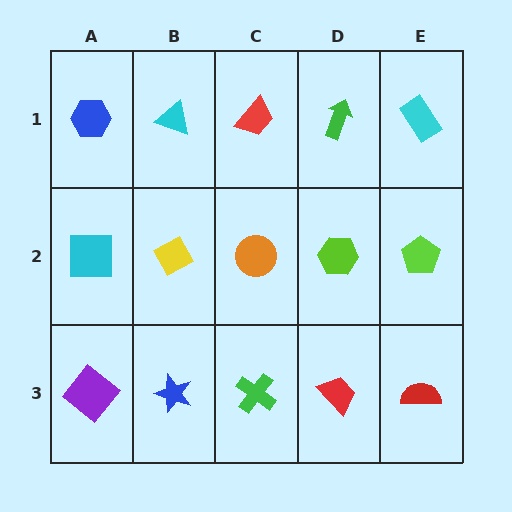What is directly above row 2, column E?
A cyan rectangle.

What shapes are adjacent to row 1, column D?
A lime hexagon (row 2, column D), a red trapezoid (row 1, column C), a cyan rectangle (row 1, column E).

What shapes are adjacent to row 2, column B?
A cyan triangle (row 1, column B), a blue star (row 3, column B), a cyan square (row 2, column A), an orange circle (row 2, column C).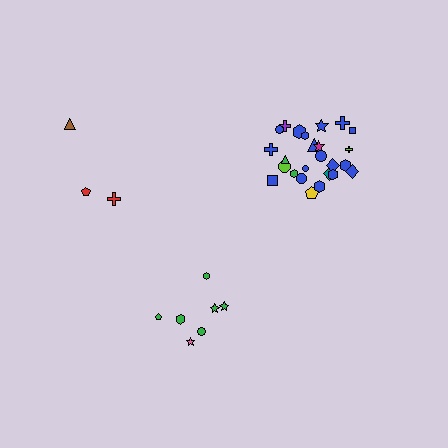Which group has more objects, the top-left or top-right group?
The top-right group.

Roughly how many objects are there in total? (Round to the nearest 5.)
Roughly 35 objects in total.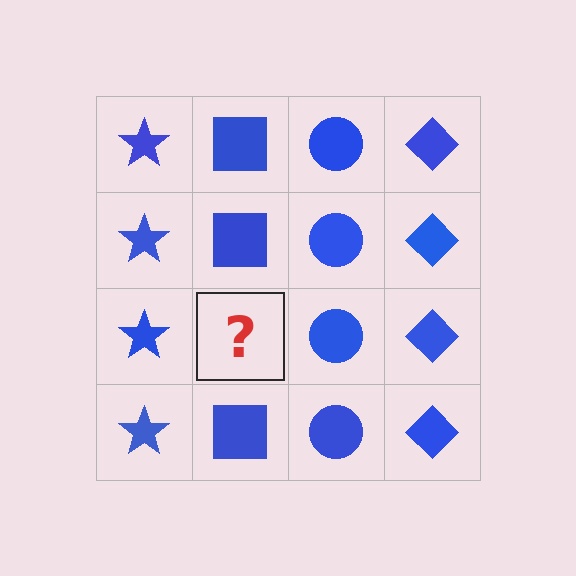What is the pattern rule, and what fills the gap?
The rule is that each column has a consistent shape. The gap should be filled with a blue square.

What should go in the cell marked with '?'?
The missing cell should contain a blue square.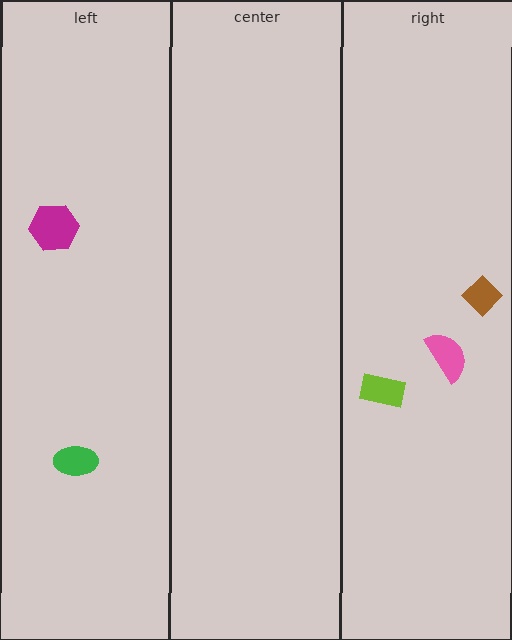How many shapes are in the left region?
2.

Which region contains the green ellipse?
The left region.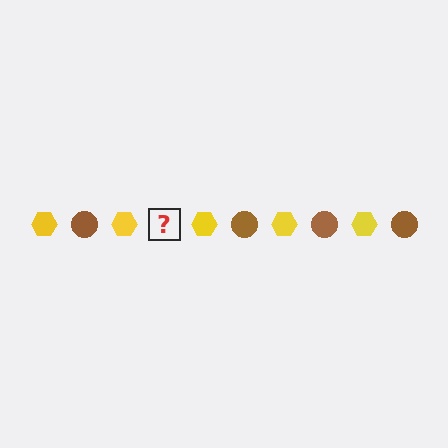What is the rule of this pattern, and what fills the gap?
The rule is that the pattern alternates between yellow hexagon and brown circle. The gap should be filled with a brown circle.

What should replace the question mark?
The question mark should be replaced with a brown circle.